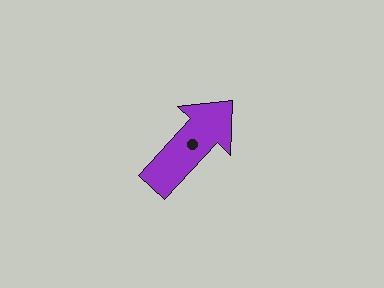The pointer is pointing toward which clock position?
Roughly 1 o'clock.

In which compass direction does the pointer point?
Northeast.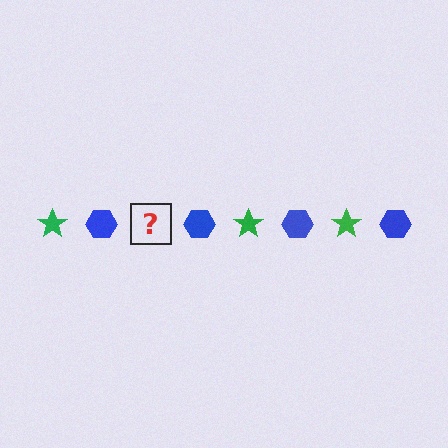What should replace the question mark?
The question mark should be replaced with a green star.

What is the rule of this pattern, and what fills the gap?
The rule is that the pattern alternates between green star and blue hexagon. The gap should be filled with a green star.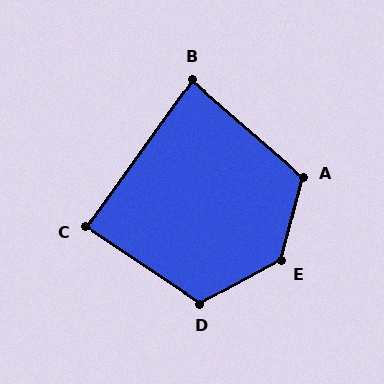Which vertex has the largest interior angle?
E, at approximately 133 degrees.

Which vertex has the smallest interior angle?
B, at approximately 85 degrees.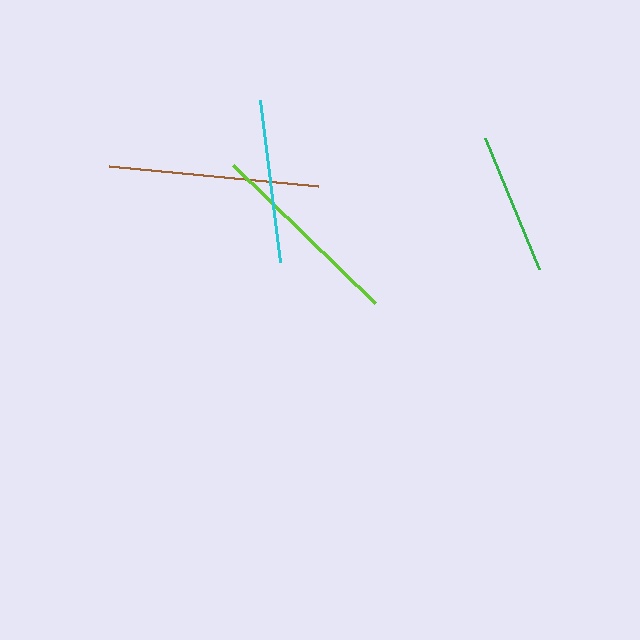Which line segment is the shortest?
The green line is the shortest at approximately 142 pixels.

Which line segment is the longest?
The brown line is the longest at approximately 210 pixels.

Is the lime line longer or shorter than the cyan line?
The lime line is longer than the cyan line.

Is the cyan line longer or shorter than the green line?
The cyan line is longer than the green line.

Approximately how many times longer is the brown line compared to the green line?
The brown line is approximately 1.5 times the length of the green line.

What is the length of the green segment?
The green segment is approximately 142 pixels long.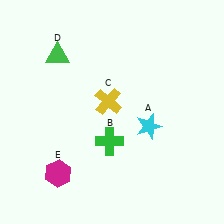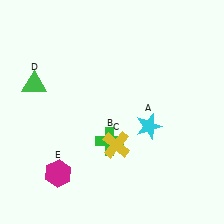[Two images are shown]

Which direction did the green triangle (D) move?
The green triangle (D) moved down.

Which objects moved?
The objects that moved are: the yellow cross (C), the green triangle (D).